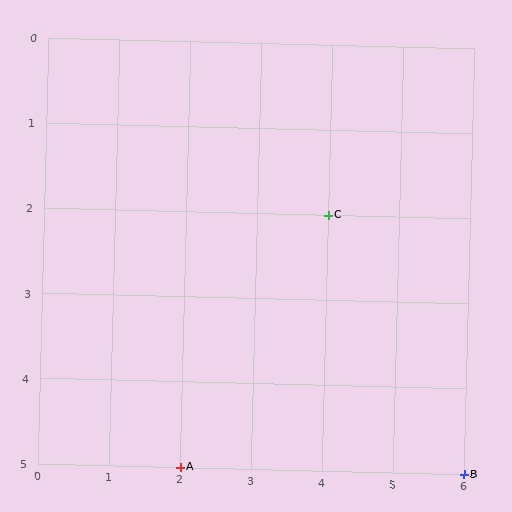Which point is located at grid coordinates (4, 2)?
Point C is at (4, 2).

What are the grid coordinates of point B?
Point B is at grid coordinates (6, 5).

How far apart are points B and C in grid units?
Points B and C are 2 columns and 3 rows apart (about 3.6 grid units diagonally).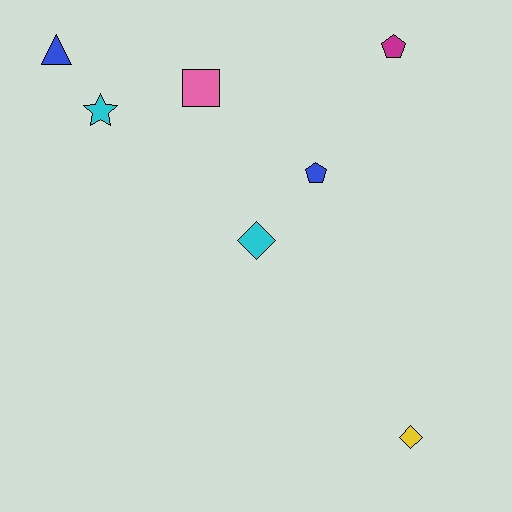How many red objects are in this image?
There are no red objects.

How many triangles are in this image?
There is 1 triangle.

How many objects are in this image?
There are 7 objects.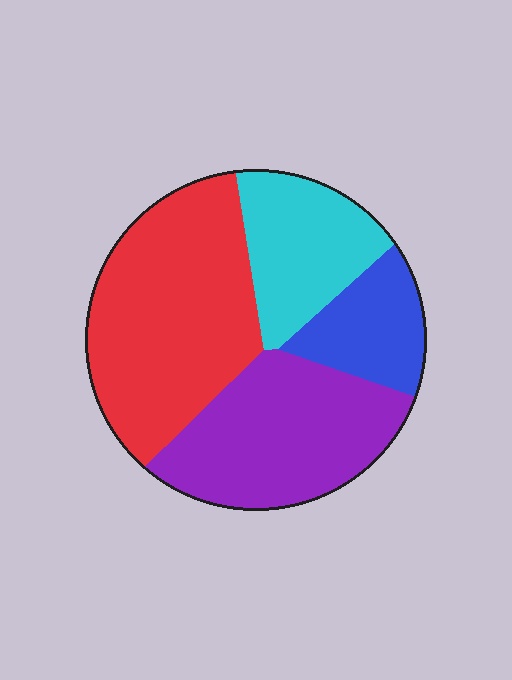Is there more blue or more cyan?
Cyan.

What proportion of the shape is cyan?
Cyan takes up about one fifth (1/5) of the shape.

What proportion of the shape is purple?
Purple covers 30% of the shape.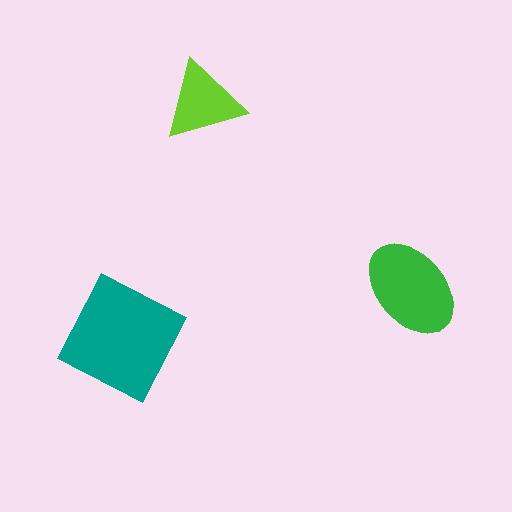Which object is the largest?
The teal square.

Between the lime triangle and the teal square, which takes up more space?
The teal square.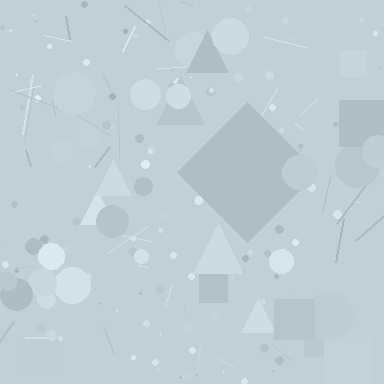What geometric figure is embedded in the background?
A diamond is embedded in the background.